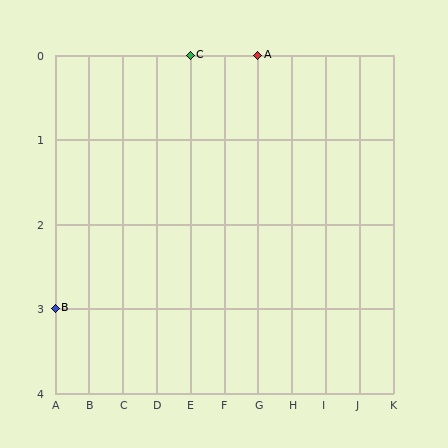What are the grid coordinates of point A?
Point A is at grid coordinates (G, 0).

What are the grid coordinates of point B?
Point B is at grid coordinates (A, 3).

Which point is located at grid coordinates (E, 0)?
Point C is at (E, 0).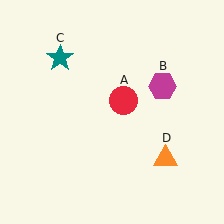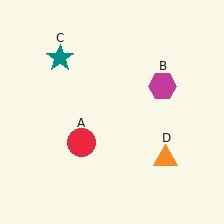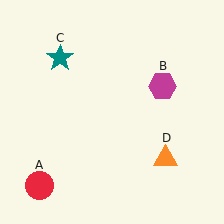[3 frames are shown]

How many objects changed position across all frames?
1 object changed position: red circle (object A).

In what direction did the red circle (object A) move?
The red circle (object A) moved down and to the left.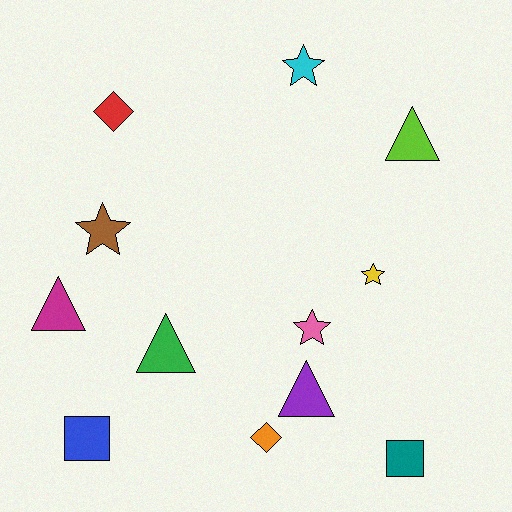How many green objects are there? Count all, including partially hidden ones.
There is 1 green object.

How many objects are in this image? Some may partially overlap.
There are 12 objects.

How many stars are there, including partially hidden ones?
There are 4 stars.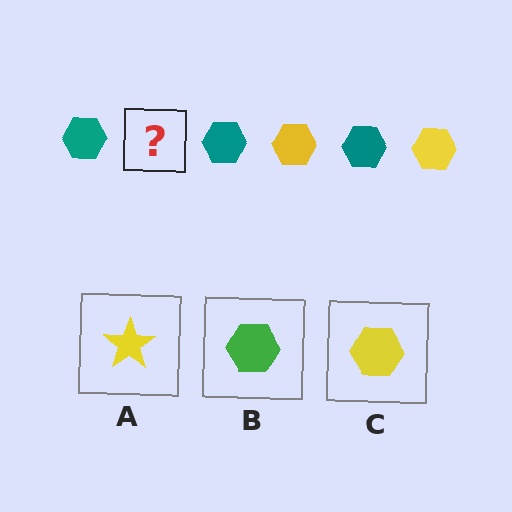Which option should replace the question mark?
Option C.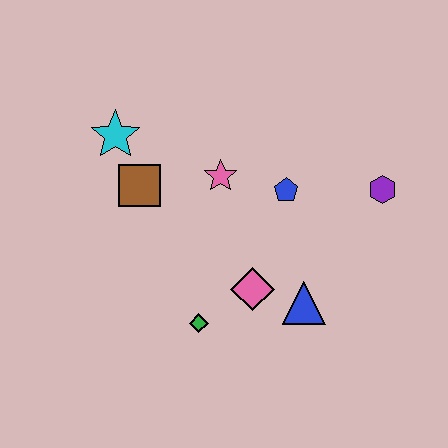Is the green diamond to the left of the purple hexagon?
Yes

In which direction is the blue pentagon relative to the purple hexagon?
The blue pentagon is to the left of the purple hexagon.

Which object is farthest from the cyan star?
The purple hexagon is farthest from the cyan star.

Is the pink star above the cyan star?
No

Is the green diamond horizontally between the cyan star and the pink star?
Yes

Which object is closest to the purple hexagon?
The blue pentagon is closest to the purple hexagon.